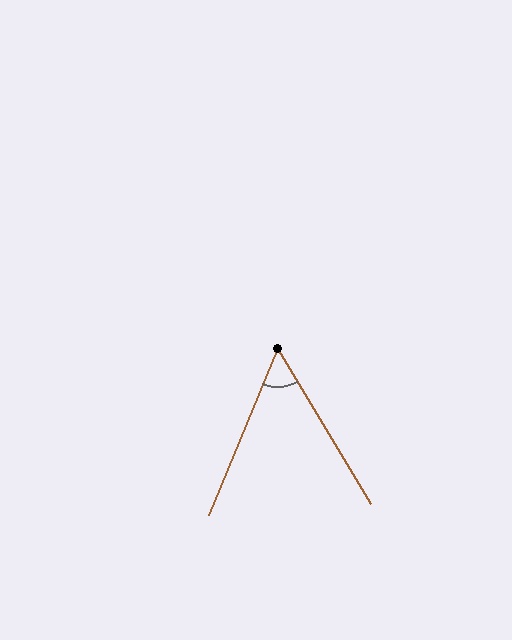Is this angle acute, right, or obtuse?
It is acute.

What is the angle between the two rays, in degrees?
Approximately 54 degrees.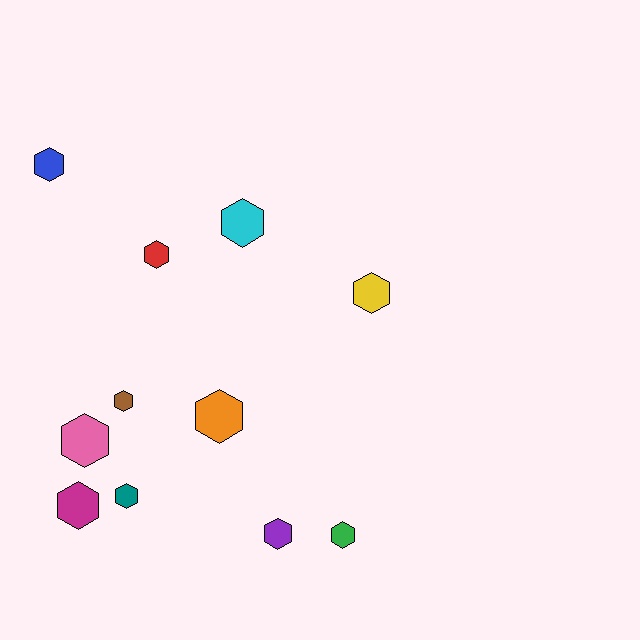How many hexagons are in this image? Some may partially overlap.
There are 11 hexagons.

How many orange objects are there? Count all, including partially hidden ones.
There is 1 orange object.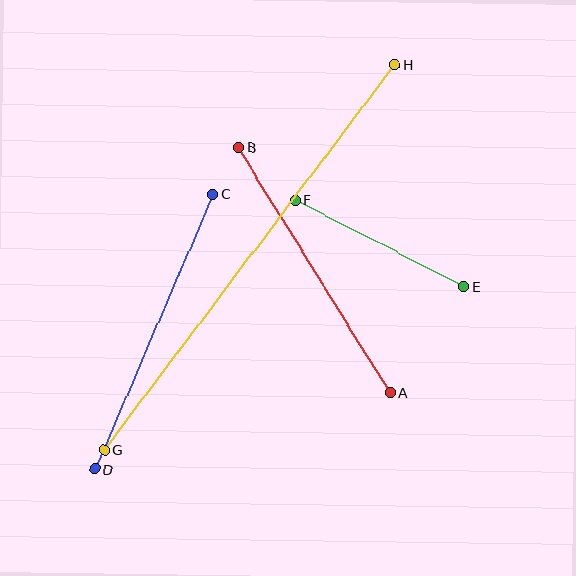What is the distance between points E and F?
The distance is approximately 189 pixels.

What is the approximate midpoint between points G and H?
The midpoint is at approximately (250, 257) pixels.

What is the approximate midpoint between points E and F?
The midpoint is at approximately (380, 244) pixels.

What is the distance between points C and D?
The distance is approximately 299 pixels.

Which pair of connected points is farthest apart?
Points G and H are farthest apart.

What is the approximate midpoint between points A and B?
The midpoint is at approximately (314, 270) pixels.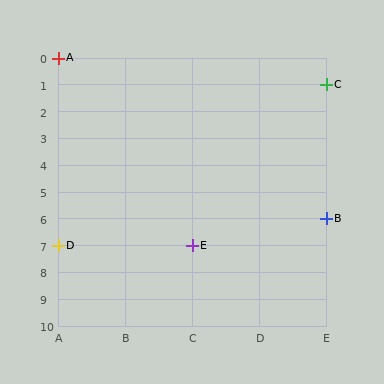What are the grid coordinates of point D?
Point D is at grid coordinates (A, 7).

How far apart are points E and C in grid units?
Points E and C are 2 columns and 6 rows apart (about 6.3 grid units diagonally).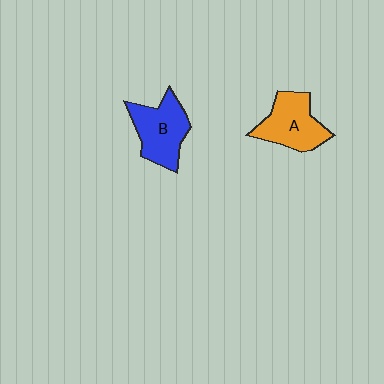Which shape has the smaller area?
Shape A (orange).